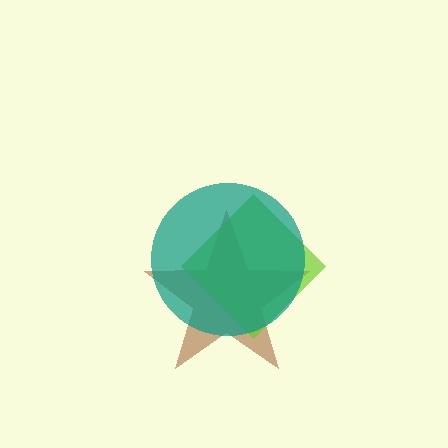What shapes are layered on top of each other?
The layered shapes are: a brown star, a lime diamond, a teal circle.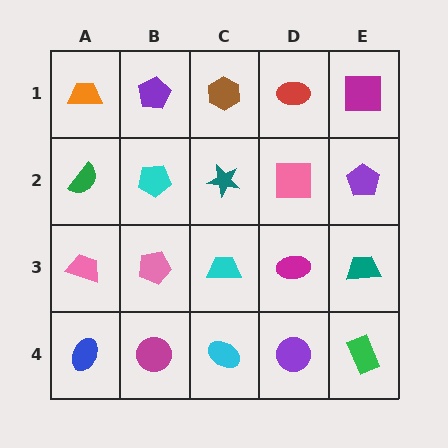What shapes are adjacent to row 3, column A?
A green semicircle (row 2, column A), a blue ellipse (row 4, column A), a pink pentagon (row 3, column B).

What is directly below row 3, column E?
A green rectangle.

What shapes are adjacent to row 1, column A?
A green semicircle (row 2, column A), a purple pentagon (row 1, column B).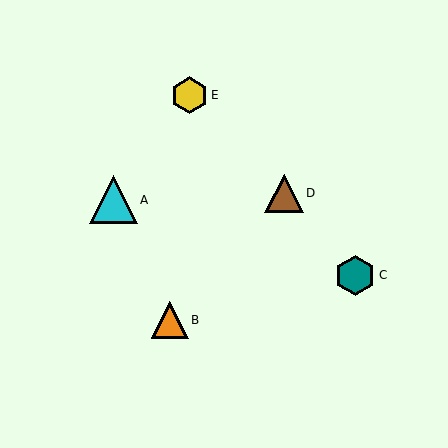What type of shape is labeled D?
Shape D is a brown triangle.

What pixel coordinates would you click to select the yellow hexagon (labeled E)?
Click at (189, 95) to select the yellow hexagon E.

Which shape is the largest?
The cyan triangle (labeled A) is the largest.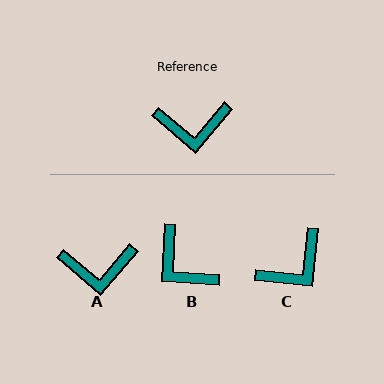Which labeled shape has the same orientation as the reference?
A.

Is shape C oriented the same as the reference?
No, it is off by about 34 degrees.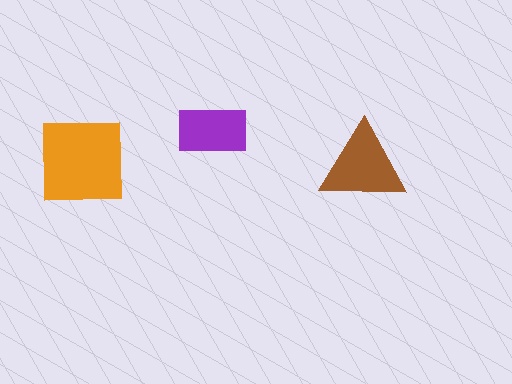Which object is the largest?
The orange square.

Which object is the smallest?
The purple rectangle.